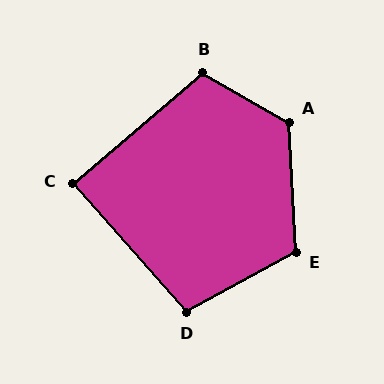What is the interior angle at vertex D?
Approximately 103 degrees (obtuse).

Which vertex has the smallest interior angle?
C, at approximately 89 degrees.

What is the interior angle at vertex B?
Approximately 110 degrees (obtuse).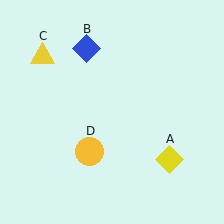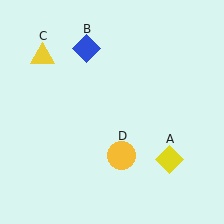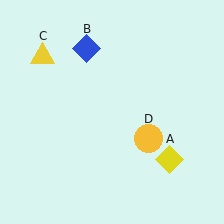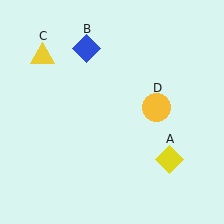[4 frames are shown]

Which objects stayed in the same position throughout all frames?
Yellow diamond (object A) and blue diamond (object B) and yellow triangle (object C) remained stationary.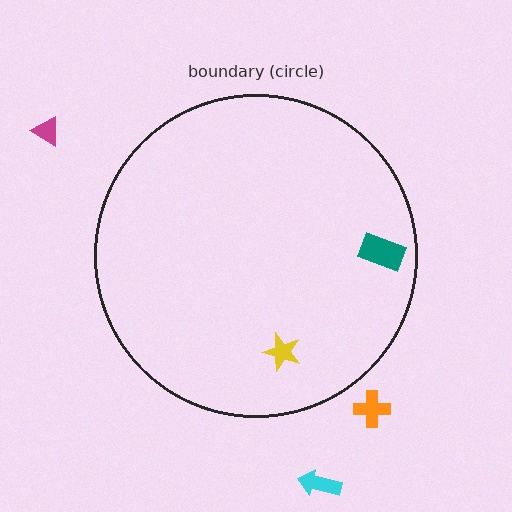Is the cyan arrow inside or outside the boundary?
Outside.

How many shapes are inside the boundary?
2 inside, 3 outside.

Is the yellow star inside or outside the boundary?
Inside.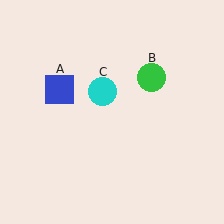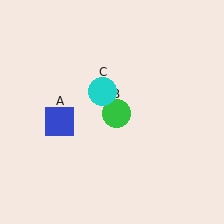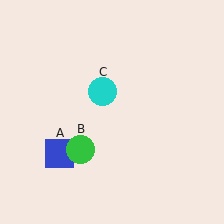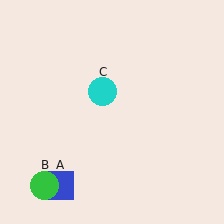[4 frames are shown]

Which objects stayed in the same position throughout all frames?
Cyan circle (object C) remained stationary.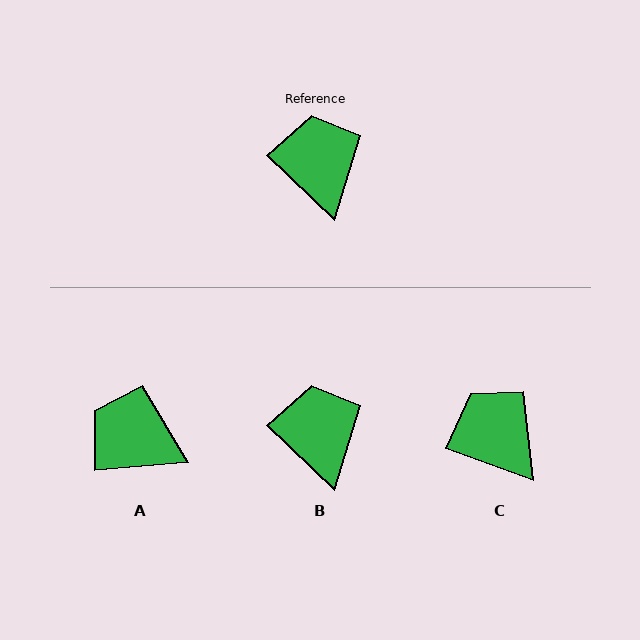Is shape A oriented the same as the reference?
No, it is off by about 48 degrees.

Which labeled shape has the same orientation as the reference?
B.